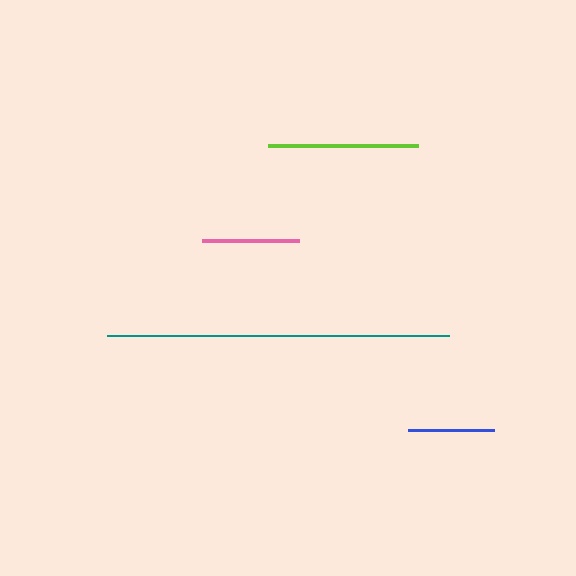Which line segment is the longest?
The teal line is the longest at approximately 342 pixels.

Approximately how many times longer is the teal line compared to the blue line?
The teal line is approximately 4.0 times the length of the blue line.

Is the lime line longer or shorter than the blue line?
The lime line is longer than the blue line.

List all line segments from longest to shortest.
From longest to shortest: teal, lime, pink, blue.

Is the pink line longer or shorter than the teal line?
The teal line is longer than the pink line.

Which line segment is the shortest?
The blue line is the shortest at approximately 86 pixels.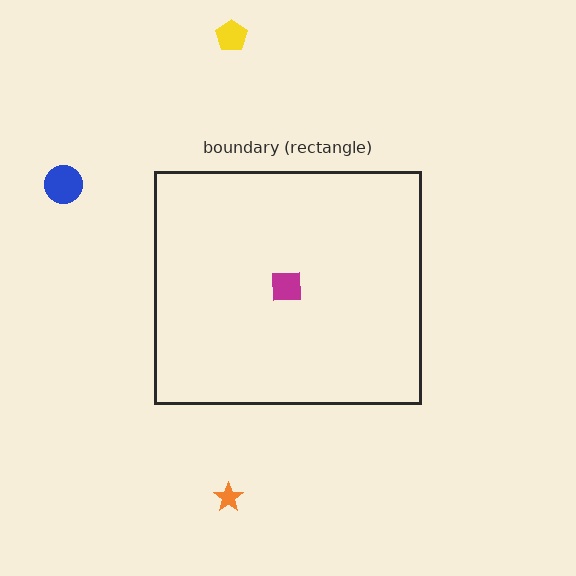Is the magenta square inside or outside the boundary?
Inside.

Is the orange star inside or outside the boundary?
Outside.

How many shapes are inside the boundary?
1 inside, 3 outside.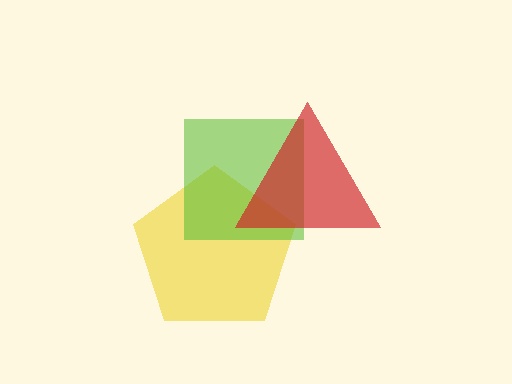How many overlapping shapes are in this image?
There are 3 overlapping shapes in the image.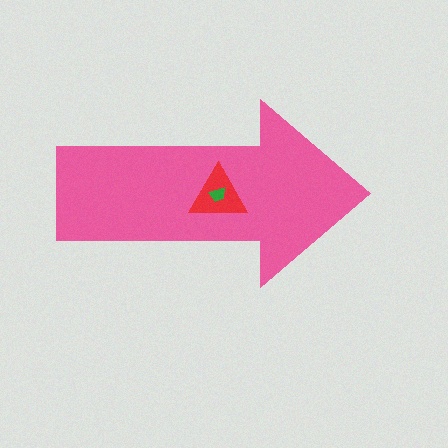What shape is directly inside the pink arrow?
The red triangle.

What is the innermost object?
The green trapezoid.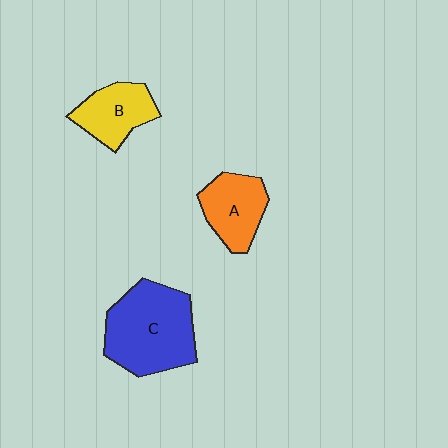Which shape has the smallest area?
Shape B (yellow).